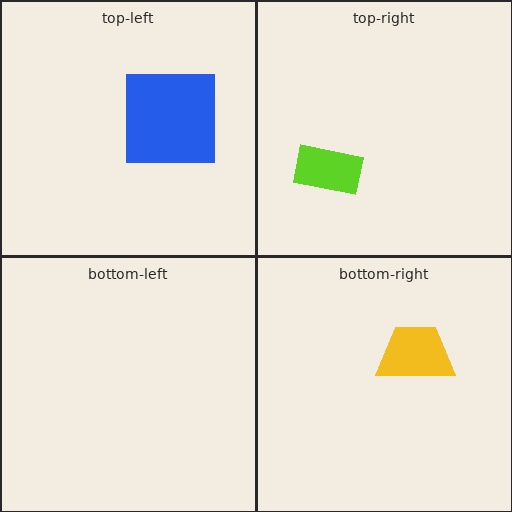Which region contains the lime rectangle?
The top-right region.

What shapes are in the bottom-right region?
The yellow trapezoid.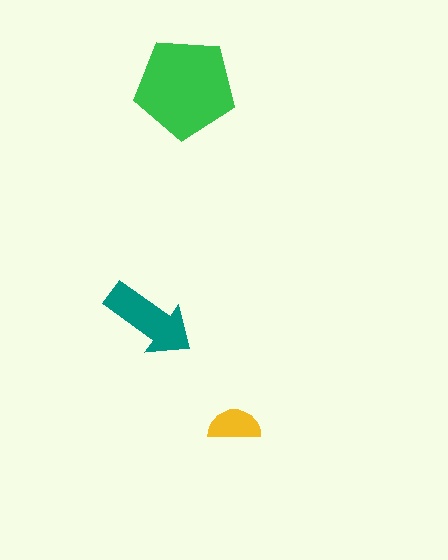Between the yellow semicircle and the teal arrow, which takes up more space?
The teal arrow.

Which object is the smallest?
The yellow semicircle.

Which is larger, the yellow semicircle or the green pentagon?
The green pentagon.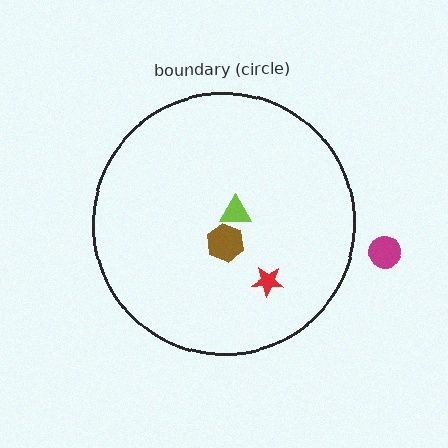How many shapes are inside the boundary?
3 inside, 1 outside.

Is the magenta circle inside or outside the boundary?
Outside.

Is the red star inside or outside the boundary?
Inside.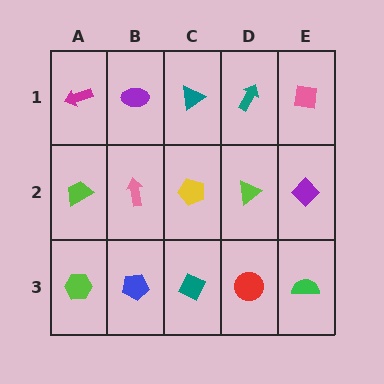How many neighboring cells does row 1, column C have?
3.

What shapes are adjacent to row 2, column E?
A pink square (row 1, column E), a green semicircle (row 3, column E), a lime triangle (row 2, column D).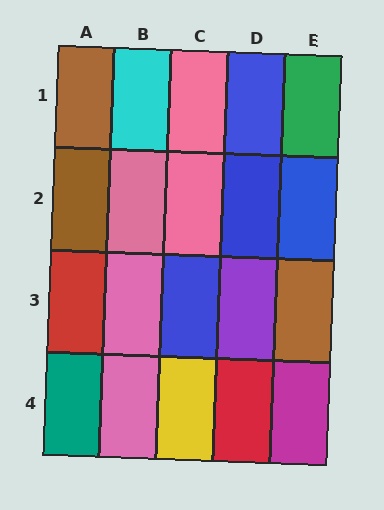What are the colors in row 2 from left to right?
Brown, pink, pink, blue, blue.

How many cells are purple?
1 cell is purple.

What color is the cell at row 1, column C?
Pink.